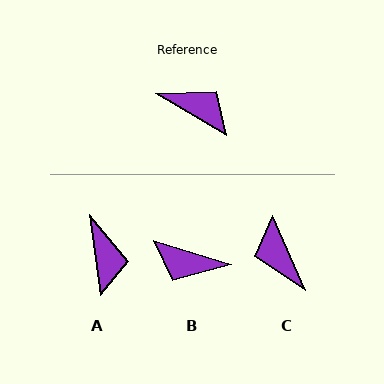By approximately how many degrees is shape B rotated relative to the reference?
Approximately 167 degrees clockwise.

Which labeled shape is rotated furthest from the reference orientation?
B, about 167 degrees away.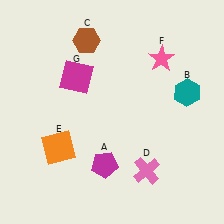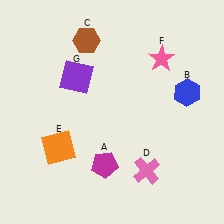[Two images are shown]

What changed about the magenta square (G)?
In Image 1, G is magenta. In Image 2, it changed to purple.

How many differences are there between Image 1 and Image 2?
There are 2 differences between the two images.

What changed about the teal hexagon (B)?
In Image 1, B is teal. In Image 2, it changed to blue.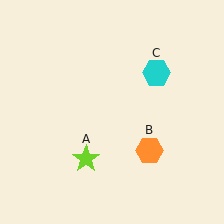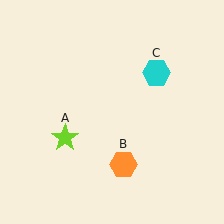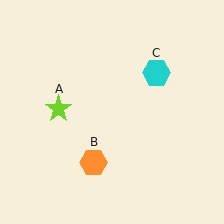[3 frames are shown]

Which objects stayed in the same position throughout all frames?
Cyan hexagon (object C) remained stationary.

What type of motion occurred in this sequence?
The lime star (object A), orange hexagon (object B) rotated clockwise around the center of the scene.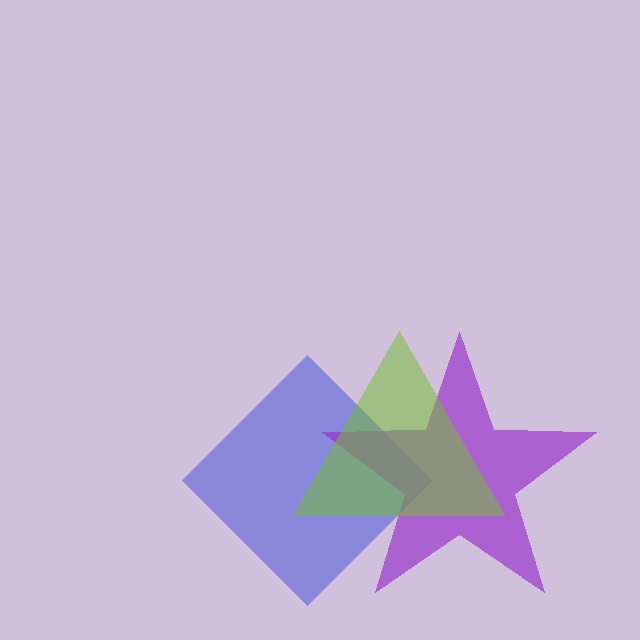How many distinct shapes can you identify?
There are 3 distinct shapes: a blue diamond, a purple star, a lime triangle.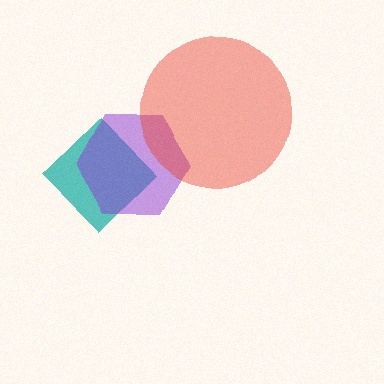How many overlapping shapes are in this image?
There are 3 overlapping shapes in the image.